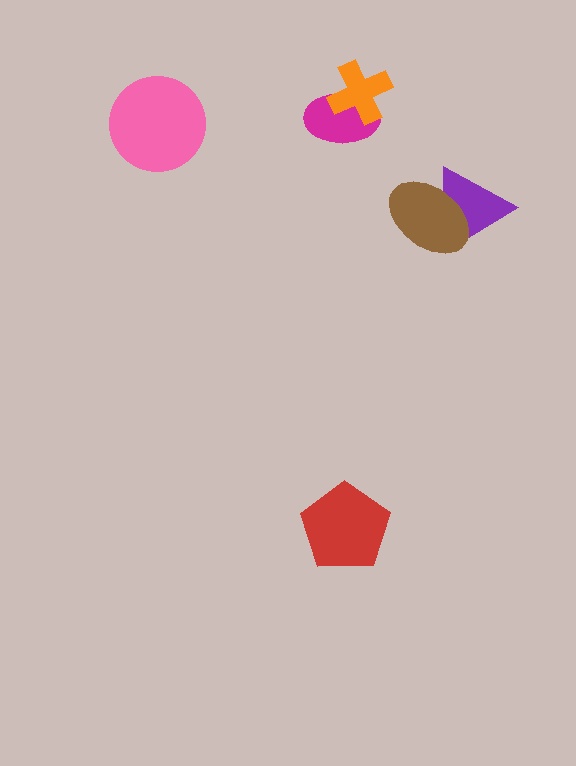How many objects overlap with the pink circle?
0 objects overlap with the pink circle.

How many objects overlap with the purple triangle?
1 object overlaps with the purple triangle.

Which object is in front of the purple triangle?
The brown ellipse is in front of the purple triangle.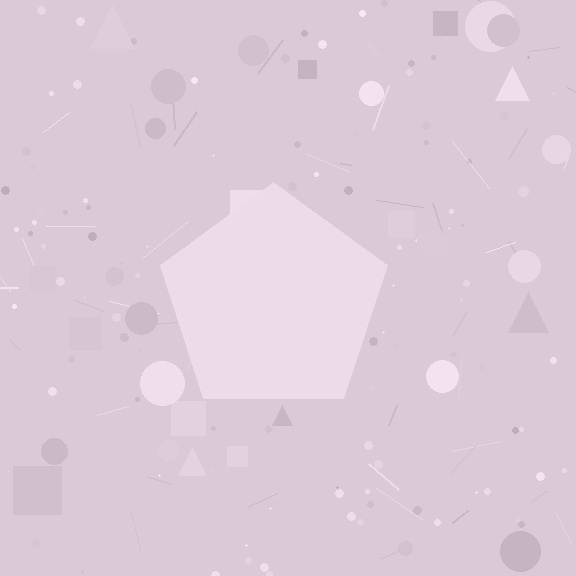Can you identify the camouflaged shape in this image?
The camouflaged shape is a pentagon.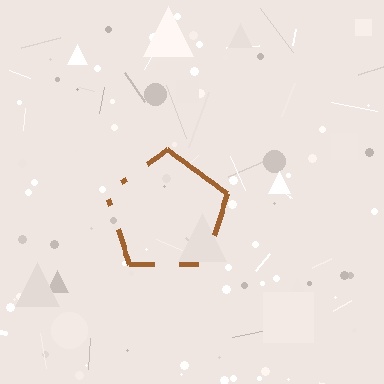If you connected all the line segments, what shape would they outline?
They would outline a pentagon.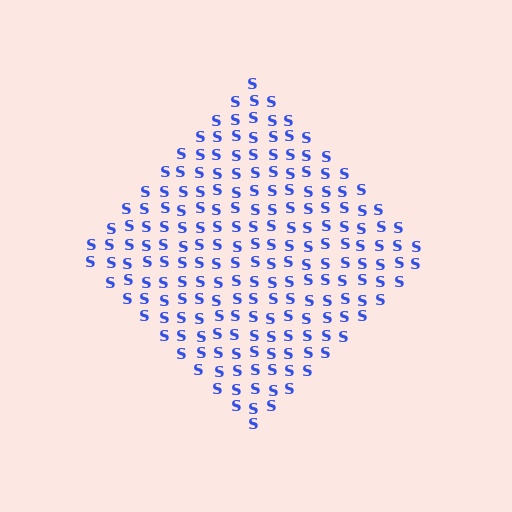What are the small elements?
The small elements are letter S's.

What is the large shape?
The large shape is a diamond.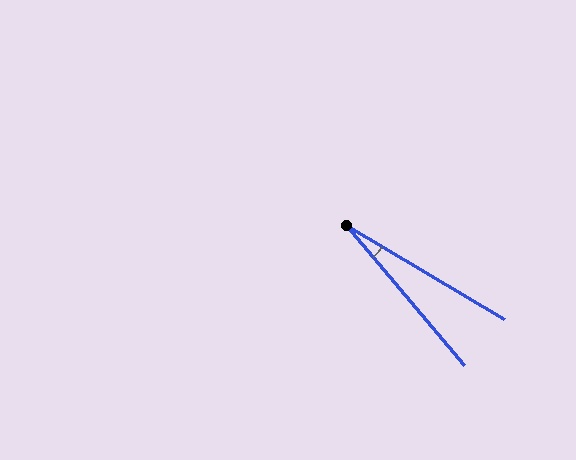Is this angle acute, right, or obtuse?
It is acute.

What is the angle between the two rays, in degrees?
Approximately 19 degrees.